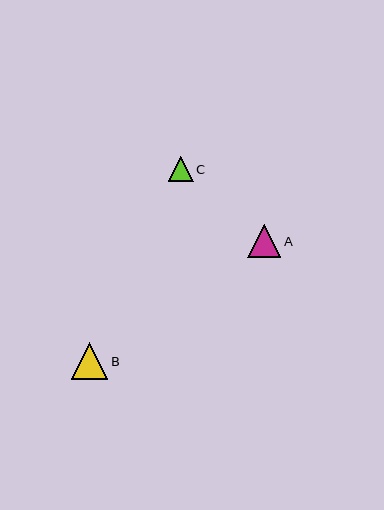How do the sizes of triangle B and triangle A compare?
Triangle B and triangle A are approximately the same size.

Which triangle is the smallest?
Triangle C is the smallest with a size of approximately 24 pixels.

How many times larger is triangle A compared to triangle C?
Triangle A is approximately 1.4 times the size of triangle C.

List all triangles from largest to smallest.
From largest to smallest: B, A, C.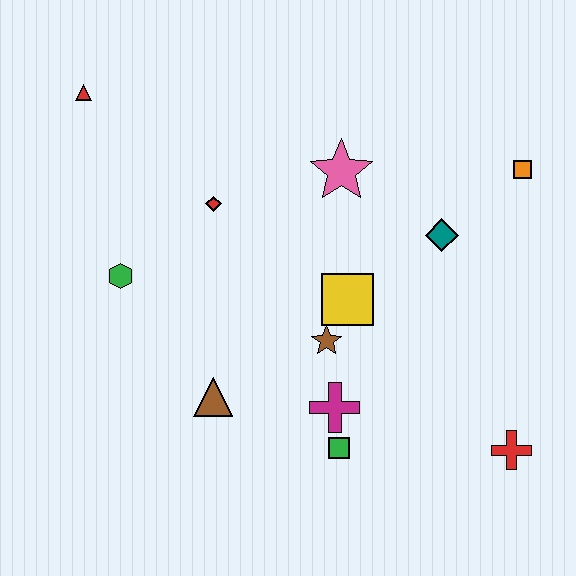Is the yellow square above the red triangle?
No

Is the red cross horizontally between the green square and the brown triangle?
No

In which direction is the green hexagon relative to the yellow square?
The green hexagon is to the left of the yellow square.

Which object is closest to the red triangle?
The red diamond is closest to the red triangle.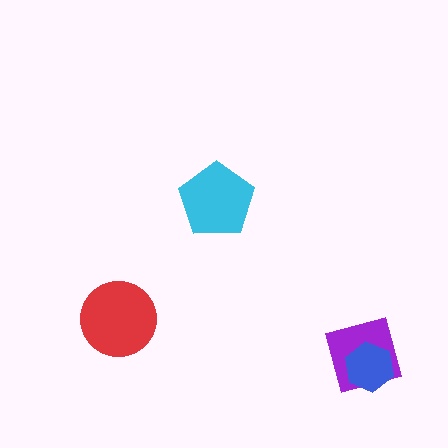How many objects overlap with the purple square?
1 object overlaps with the purple square.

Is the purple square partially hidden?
Yes, it is partially covered by another shape.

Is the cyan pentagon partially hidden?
No, no other shape covers it.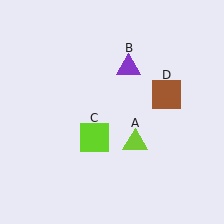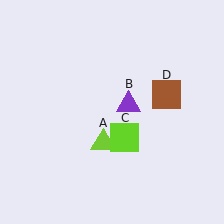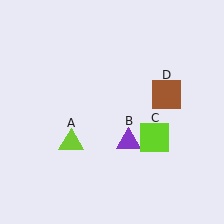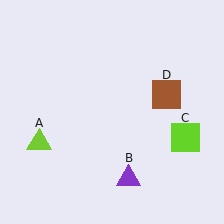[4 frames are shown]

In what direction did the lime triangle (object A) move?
The lime triangle (object A) moved left.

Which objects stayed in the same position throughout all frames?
Brown square (object D) remained stationary.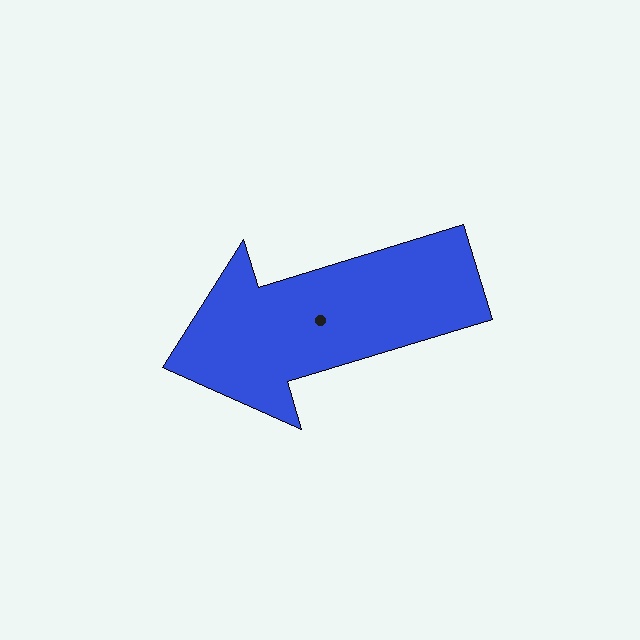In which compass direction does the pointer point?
West.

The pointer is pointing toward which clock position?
Roughly 8 o'clock.